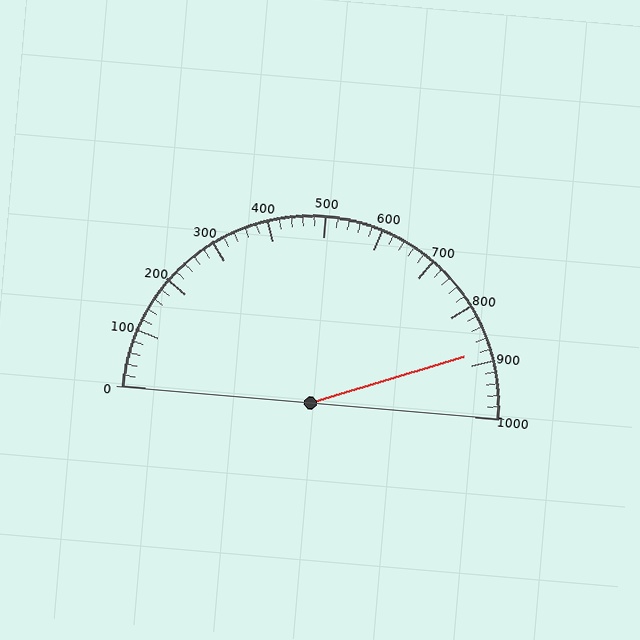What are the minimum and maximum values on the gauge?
The gauge ranges from 0 to 1000.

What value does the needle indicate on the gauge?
The needle indicates approximately 880.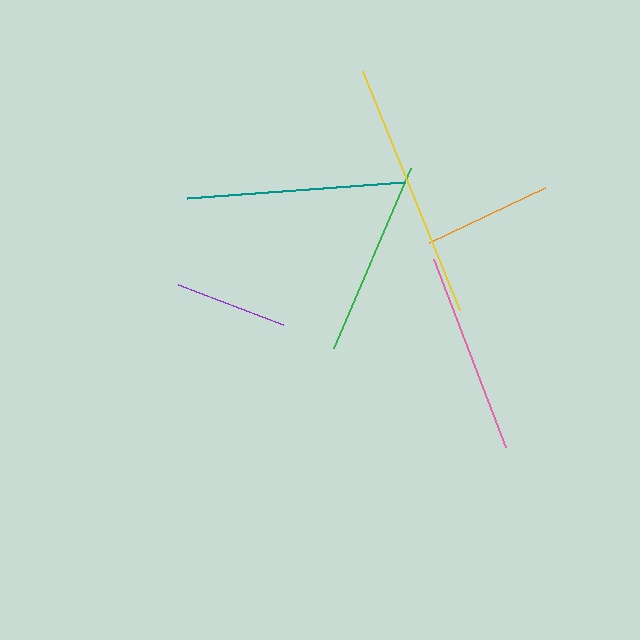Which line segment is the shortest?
The purple line is the shortest at approximately 112 pixels.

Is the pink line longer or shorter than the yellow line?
The yellow line is longer than the pink line.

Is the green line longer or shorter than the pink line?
The pink line is longer than the green line.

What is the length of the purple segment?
The purple segment is approximately 112 pixels long.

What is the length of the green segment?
The green segment is approximately 196 pixels long.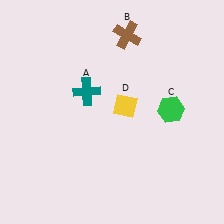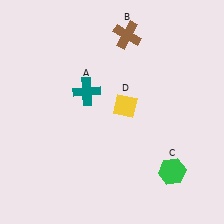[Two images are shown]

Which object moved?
The green hexagon (C) moved down.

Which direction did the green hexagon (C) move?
The green hexagon (C) moved down.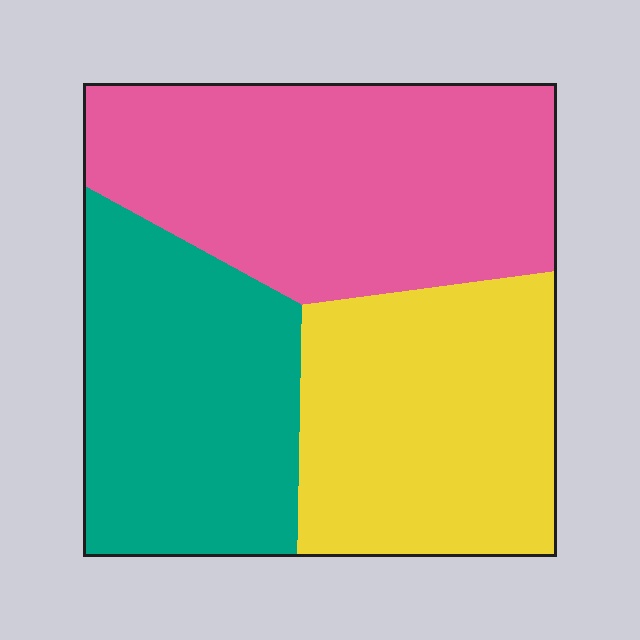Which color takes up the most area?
Pink, at roughly 40%.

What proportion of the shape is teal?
Teal takes up about one third (1/3) of the shape.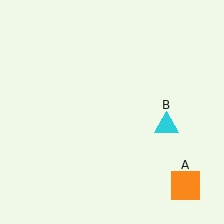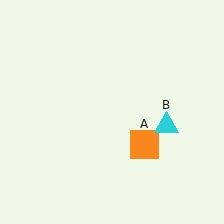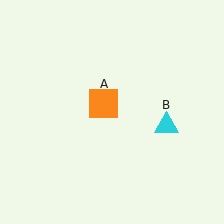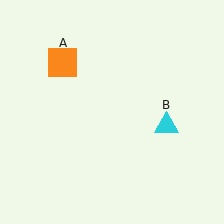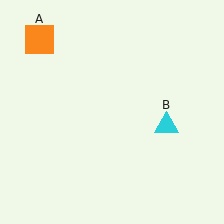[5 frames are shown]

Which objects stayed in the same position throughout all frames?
Cyan triangle (object B) remained stationary.